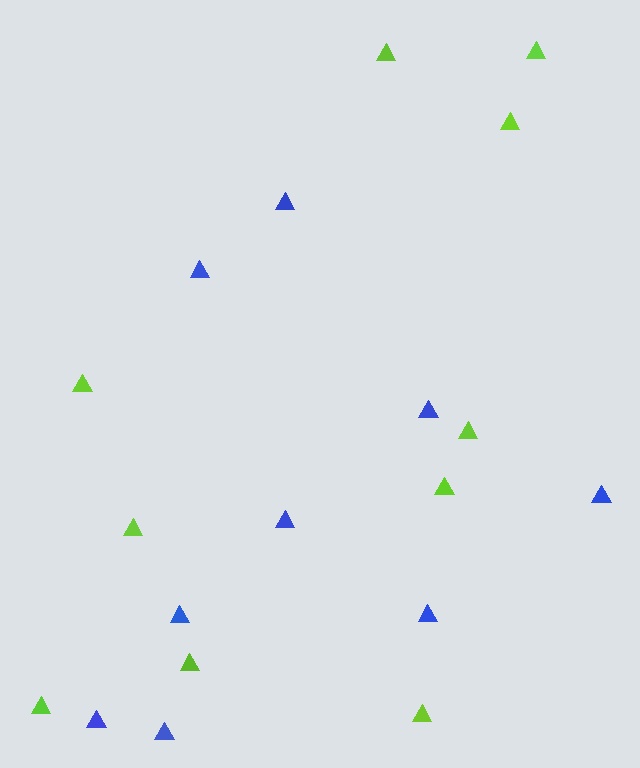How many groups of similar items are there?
There are 2 groups: one group of lime triangles (10) and one group of blue triangles (9).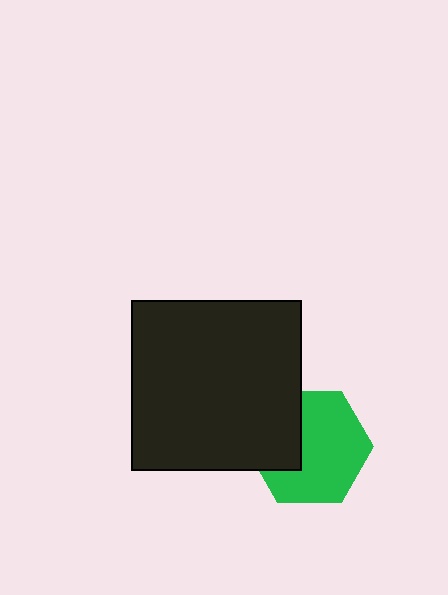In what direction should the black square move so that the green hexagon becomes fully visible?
The black square should move left. That is the shortest direction to clear the overlap and leave the green hexagon fully visible.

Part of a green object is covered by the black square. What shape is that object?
It is a hexagon.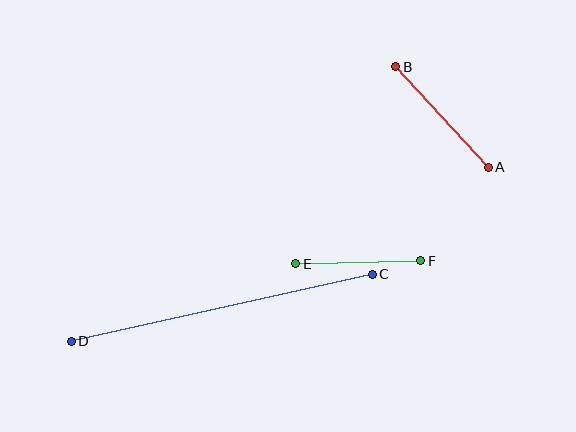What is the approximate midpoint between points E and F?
The midpoint is at approximately (358, 262) pixels.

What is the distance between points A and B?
The distance is approximately 137 pixels.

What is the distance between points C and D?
The distance is approximately 308 pixels.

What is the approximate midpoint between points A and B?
The midpoint is at approximately (442, 117) pixels.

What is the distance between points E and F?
The distance is approximately 125 pixels.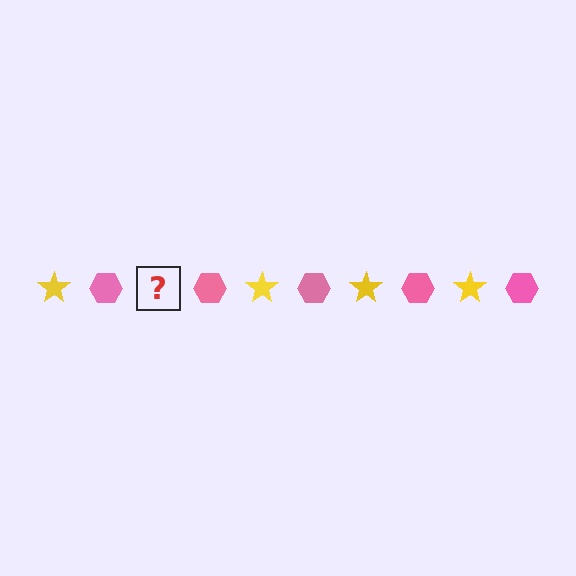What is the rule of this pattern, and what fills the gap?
The rule is that the pattern alternates between yellow star and pink hexagon. The gap should be filled with a yellow star.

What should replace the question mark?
The question mark should be replaced with a yellow star.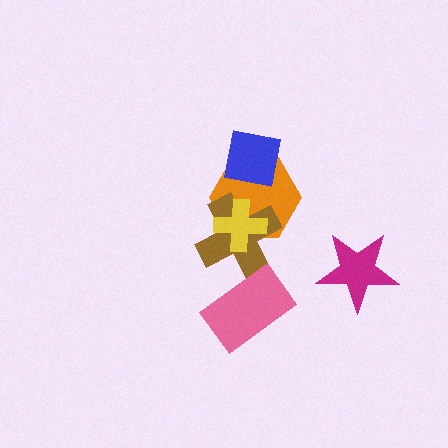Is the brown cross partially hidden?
Yes, it is partially covered by another shape.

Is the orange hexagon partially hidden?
Yes, it is partially covered by another shape.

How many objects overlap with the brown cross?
3 objects overlap with the brown cross.